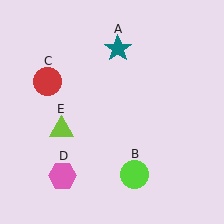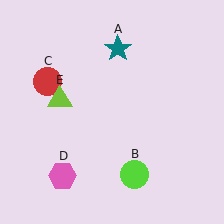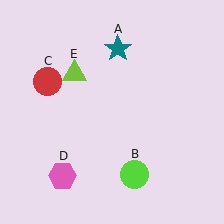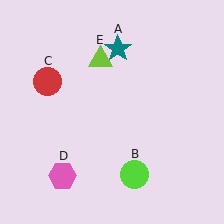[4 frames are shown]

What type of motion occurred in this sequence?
The lime triangle (object E) rotated clockwise around the center of the scene.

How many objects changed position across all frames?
1 object changed position: lime triangle (object E).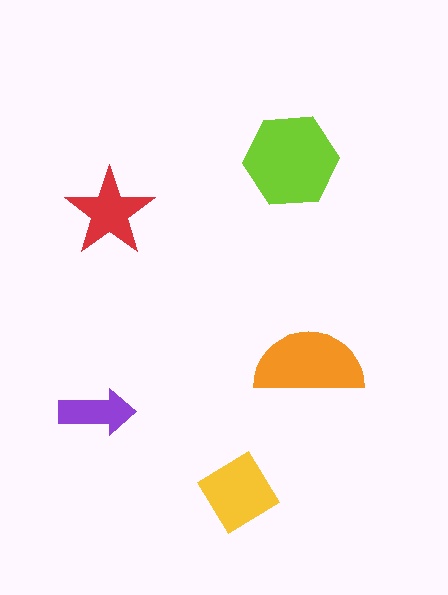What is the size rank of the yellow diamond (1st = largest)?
3rd.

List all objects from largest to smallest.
The lime hexagon, the orange semicircle, the yellow diamond, the red star, the purple arrow.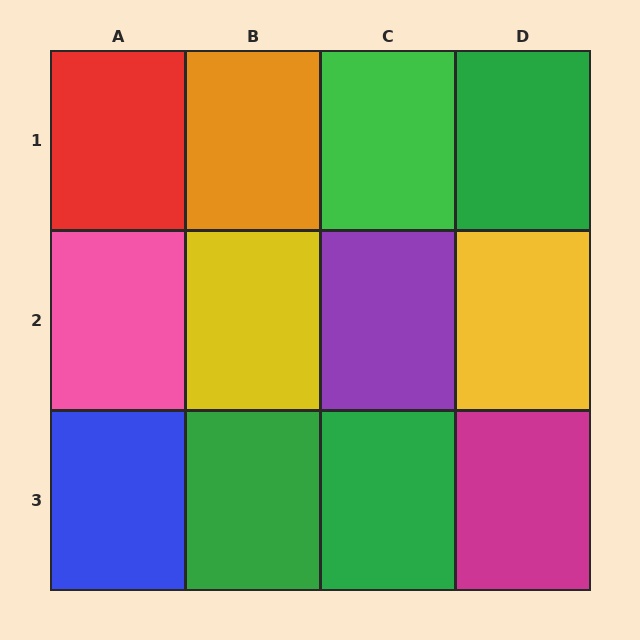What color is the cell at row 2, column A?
Pink.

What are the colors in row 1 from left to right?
Red, orange, green, green.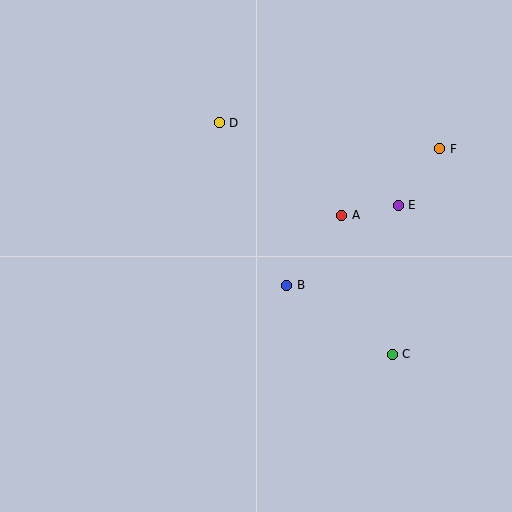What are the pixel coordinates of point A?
Point A is at (342, 215).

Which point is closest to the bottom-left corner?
Point B is closest to the bottom-left corner.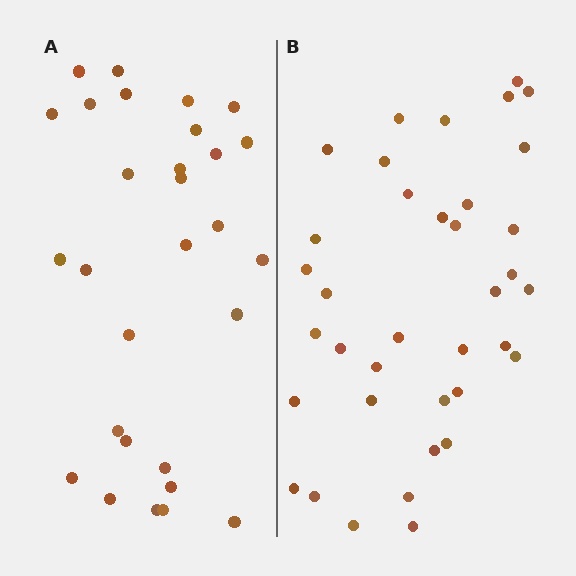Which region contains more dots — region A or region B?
Region B (the right region) has more dots.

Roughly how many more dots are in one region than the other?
Region B has roughly 8 or so more dots than region A.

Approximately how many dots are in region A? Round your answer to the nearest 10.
About 30 dots. (The exact count is 29, which rounds to 30.)